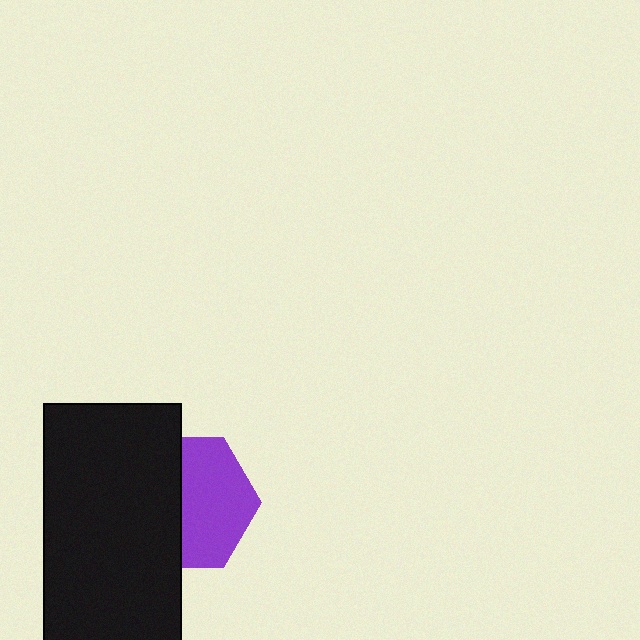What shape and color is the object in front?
The object in front is a black rectangle.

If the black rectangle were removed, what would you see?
You would see the complete purple hexagon.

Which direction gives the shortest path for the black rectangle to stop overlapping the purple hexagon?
Moving left gives the shortest separation.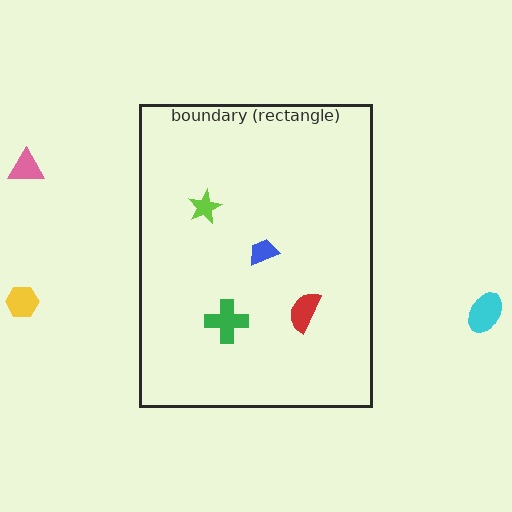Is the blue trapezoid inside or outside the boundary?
Inside.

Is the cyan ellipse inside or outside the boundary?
Outside.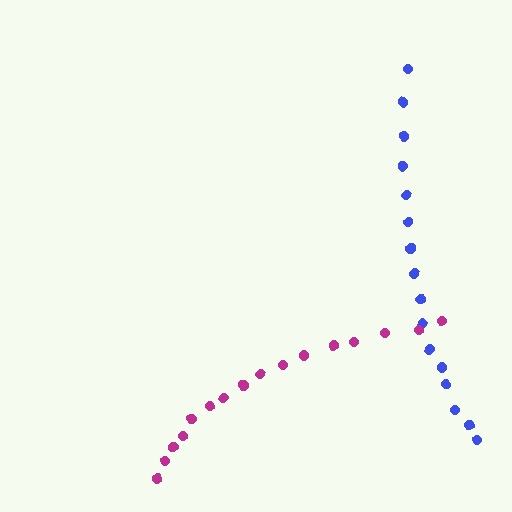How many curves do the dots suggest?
There are 2 distinct paths.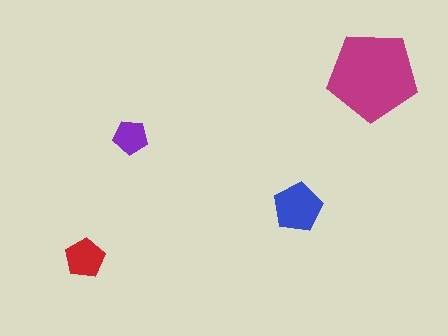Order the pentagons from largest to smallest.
the magenta one, the blue one, the red one, the purple one.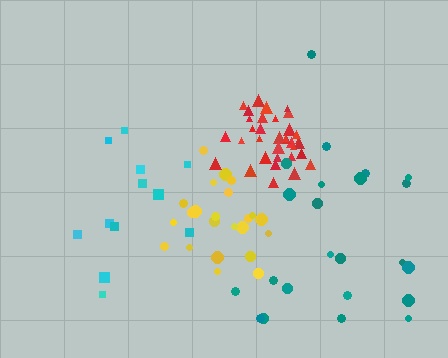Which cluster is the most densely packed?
Red.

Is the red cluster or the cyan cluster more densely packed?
Red.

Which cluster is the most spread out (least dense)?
Cyan.